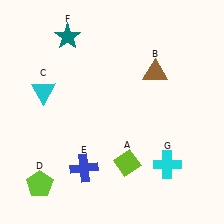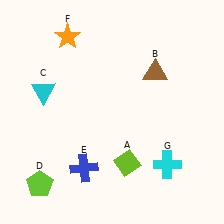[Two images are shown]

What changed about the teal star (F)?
In Image 1, F is teal. In Image 2, it changed to orange.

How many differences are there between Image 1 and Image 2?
There is 1 difference between the two images.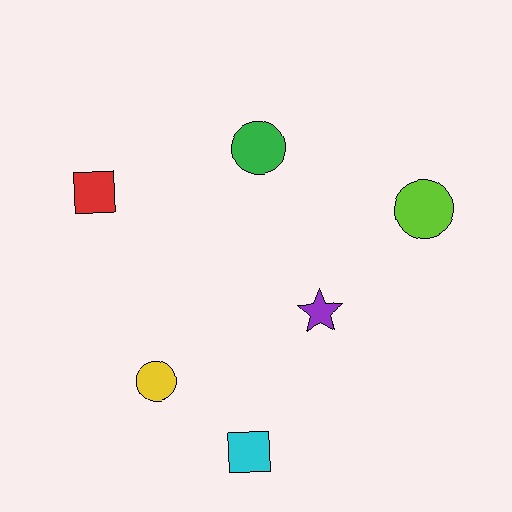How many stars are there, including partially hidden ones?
There is 1 star.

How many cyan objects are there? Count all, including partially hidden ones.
There is 1 cyan object.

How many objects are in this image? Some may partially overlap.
There are 6 objects.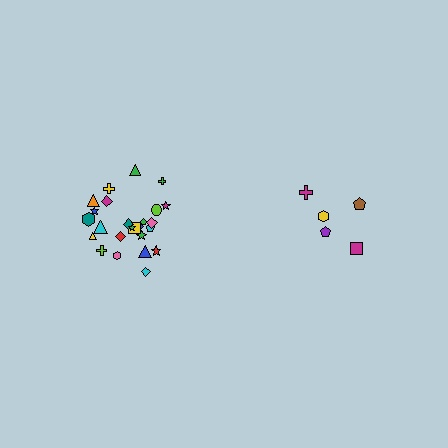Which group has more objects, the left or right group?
The left group.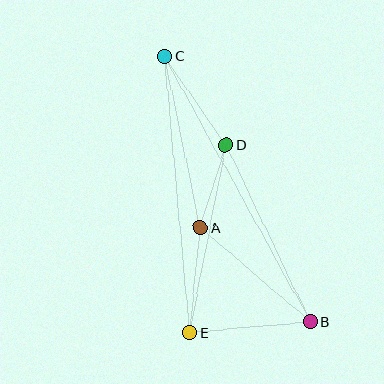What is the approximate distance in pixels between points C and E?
The distance between C and E is approximately 277 pixels.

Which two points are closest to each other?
Points A and D are closest to each other.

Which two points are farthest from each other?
Points B and C are farthest from each other.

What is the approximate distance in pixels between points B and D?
The distance between B and D is approximately 196 pixels.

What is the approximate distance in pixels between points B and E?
The distance between B and E is approximately 121 pixels.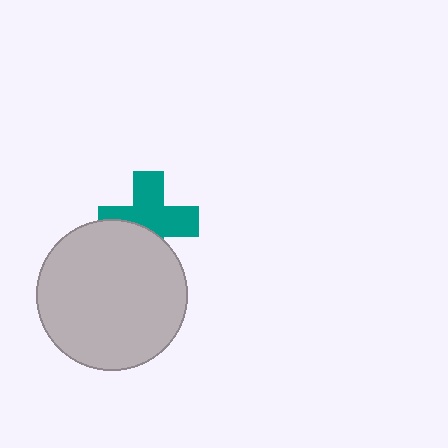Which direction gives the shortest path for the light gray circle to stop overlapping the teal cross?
Moving down gives the shortest separation.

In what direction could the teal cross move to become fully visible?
The teal cross could move up. That would shift it out from behind the light gray circle entirely.